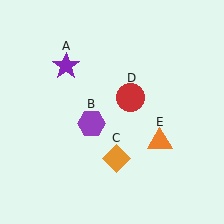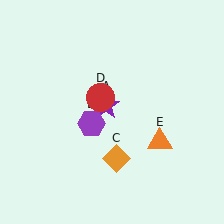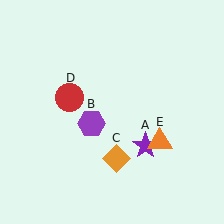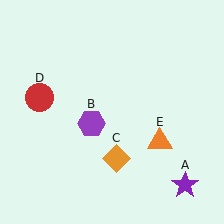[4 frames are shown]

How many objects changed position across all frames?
2 objects changed position: purple star (object A), red circle (object D).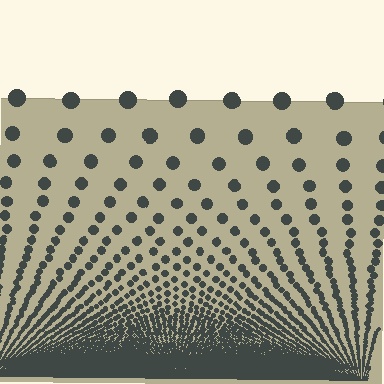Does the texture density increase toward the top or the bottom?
Density increases toward the bottom.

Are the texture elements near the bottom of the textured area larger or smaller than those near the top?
Smaller. The gradient is inverted — elements near the bottom are smaller and denser.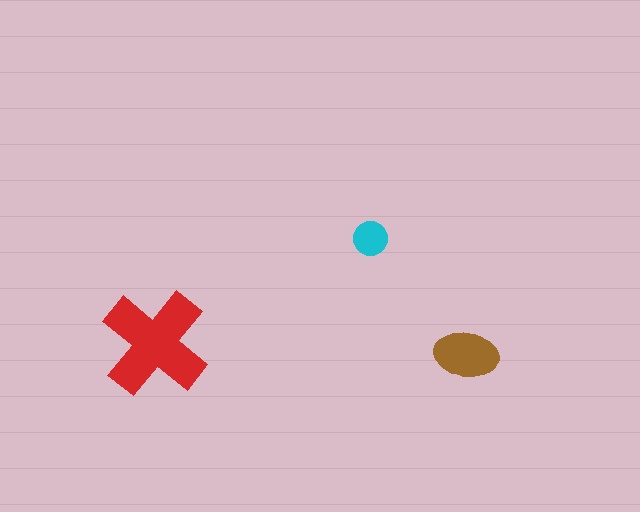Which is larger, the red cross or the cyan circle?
The red cross.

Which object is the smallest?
The cyan circle.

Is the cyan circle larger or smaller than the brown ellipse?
Smaller.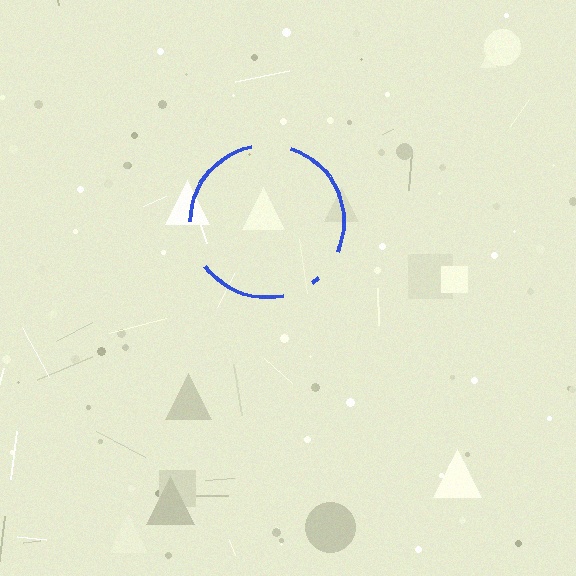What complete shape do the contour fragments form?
The contour fragments form a circle.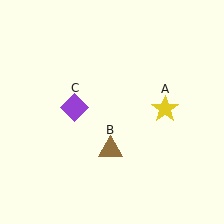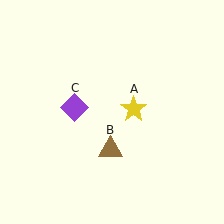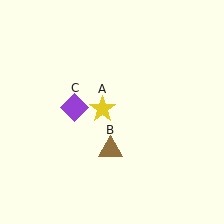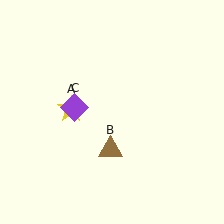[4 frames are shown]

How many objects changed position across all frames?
1 object changed position: yellow star (object A).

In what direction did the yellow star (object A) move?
The yellow star (object A) moved left.